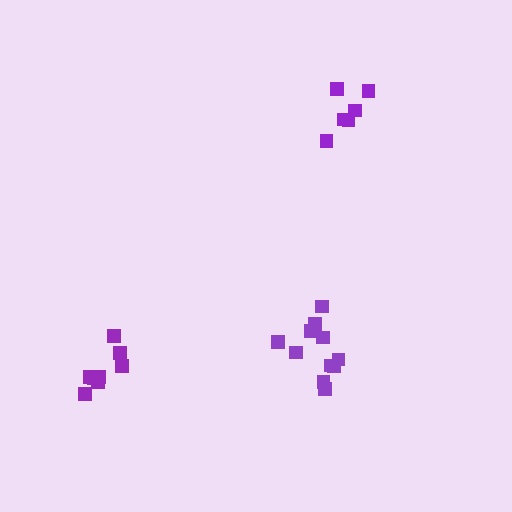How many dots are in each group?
Group 1: 6 dots, Group 2: 11 dots, Group 3: 9 dots (26 total).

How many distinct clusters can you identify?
There are 3 distinct clusters.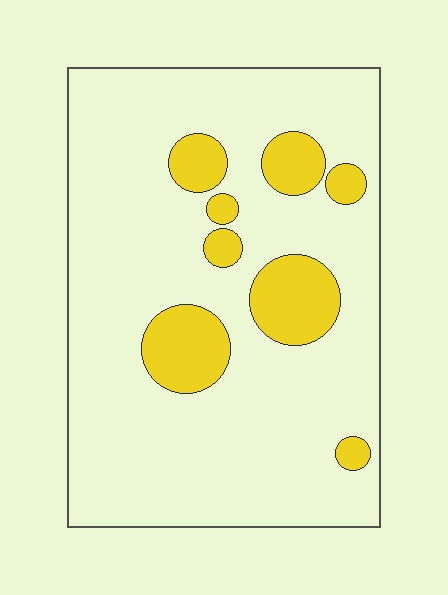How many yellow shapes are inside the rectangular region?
8.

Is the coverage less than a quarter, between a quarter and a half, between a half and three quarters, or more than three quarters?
Less than a quarter.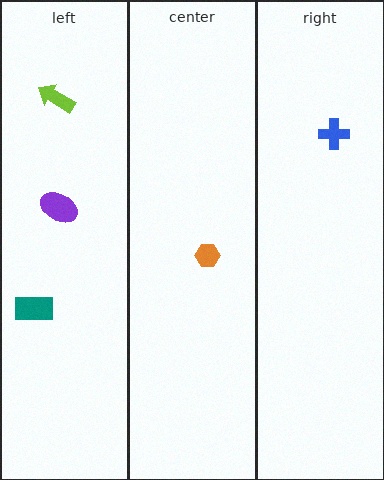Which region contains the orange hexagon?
The center region.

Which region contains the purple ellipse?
The left region.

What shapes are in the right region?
The blue cross.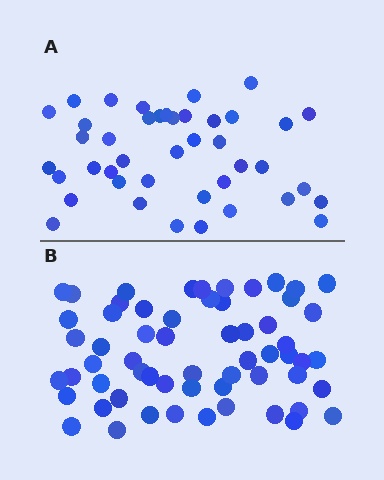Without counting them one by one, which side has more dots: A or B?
Region B (the bottom region) has more dots.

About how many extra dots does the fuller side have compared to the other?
Region B has approximately 20 more dots than region A.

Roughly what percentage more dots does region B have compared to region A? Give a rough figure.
About 45% more.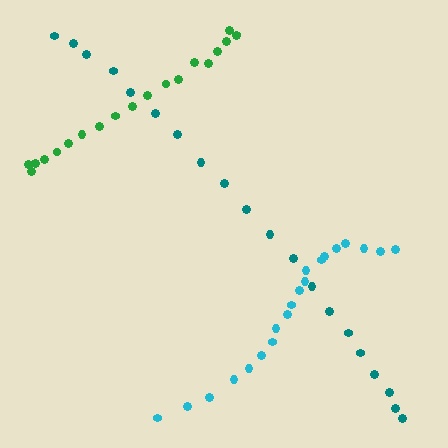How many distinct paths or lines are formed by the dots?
There are 3 distinct paths.